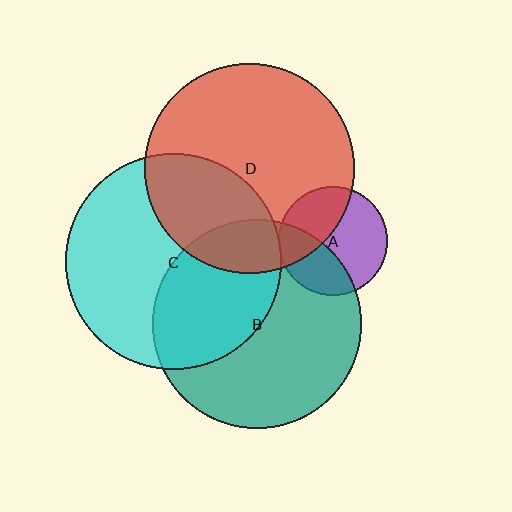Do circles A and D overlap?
Yes.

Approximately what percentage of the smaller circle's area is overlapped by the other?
Approximately 40%.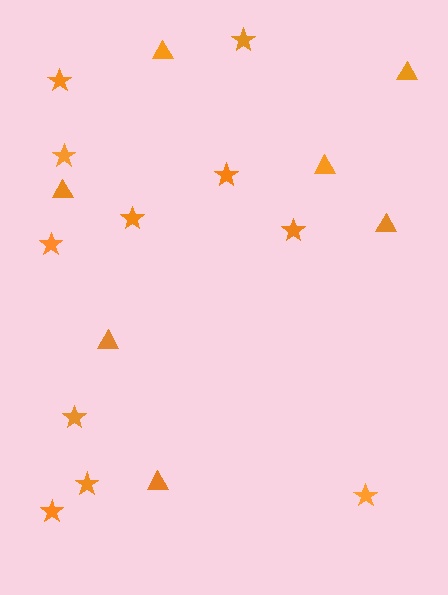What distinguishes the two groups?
There are 2 groups: one group of stars (11) and one group of triangles (7).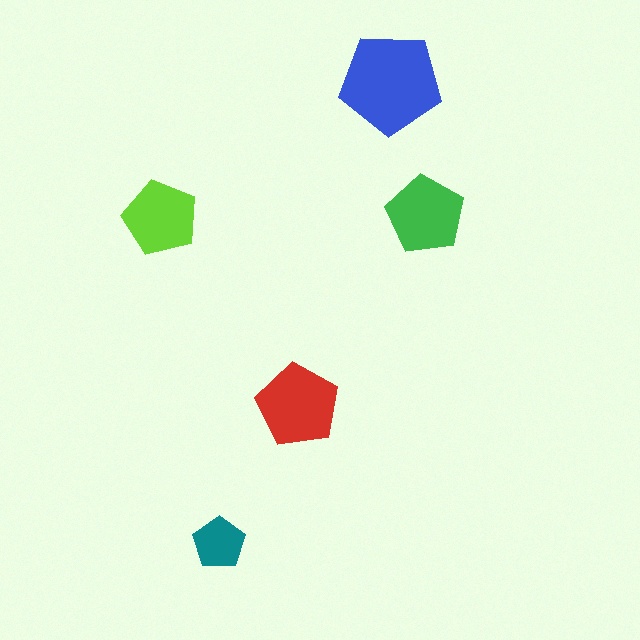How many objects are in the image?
There are 5 objects in the image.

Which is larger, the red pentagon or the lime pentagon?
The red one.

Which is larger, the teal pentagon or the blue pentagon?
The blue one.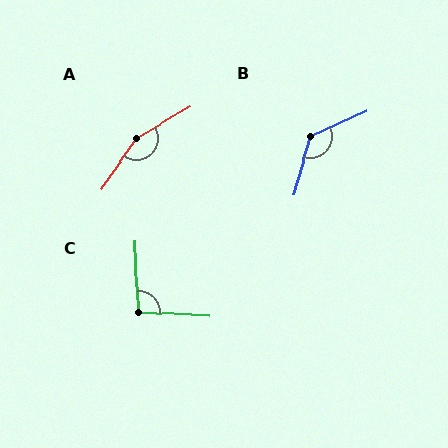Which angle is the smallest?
C, at approximately 96 degrees.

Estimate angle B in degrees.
Approximately 131 degrees.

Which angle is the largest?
A, at approximately 155 degrees.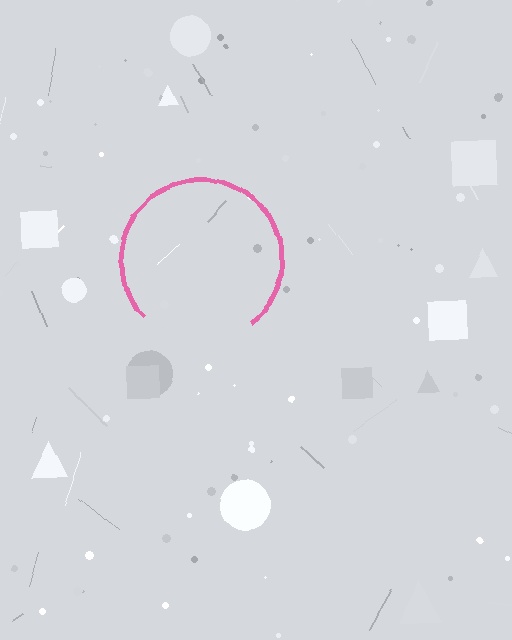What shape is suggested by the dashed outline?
The dashed outline suggests a circle.